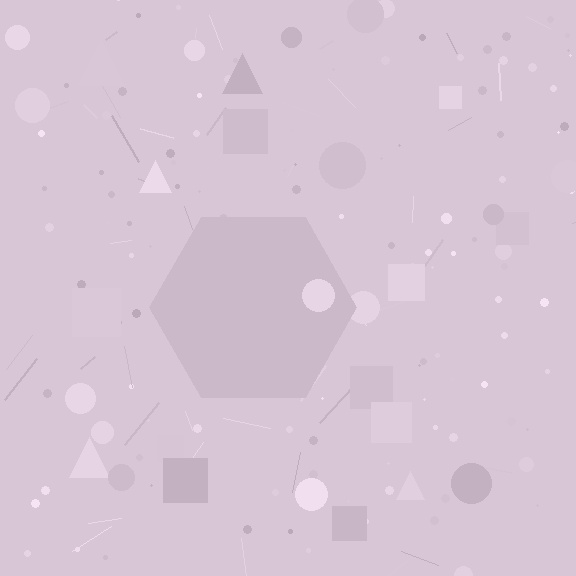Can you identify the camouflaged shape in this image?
The camouflaged shape is a hexagon.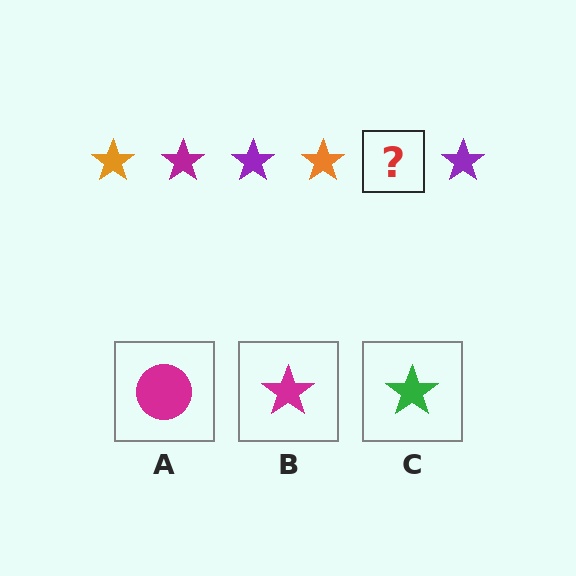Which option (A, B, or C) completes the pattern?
B.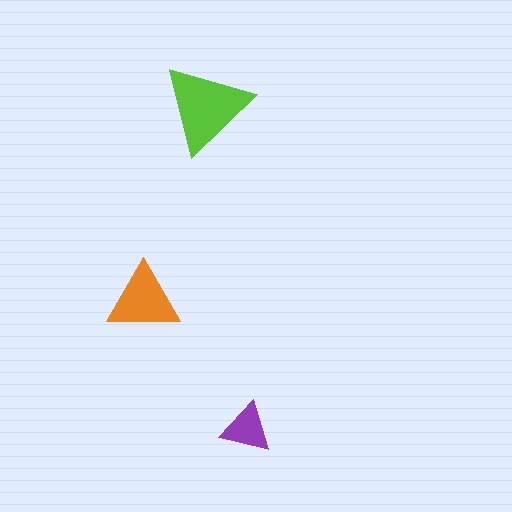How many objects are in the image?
There are 3 objects in the image.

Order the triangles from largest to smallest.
the lime one, the orange one, the purple one.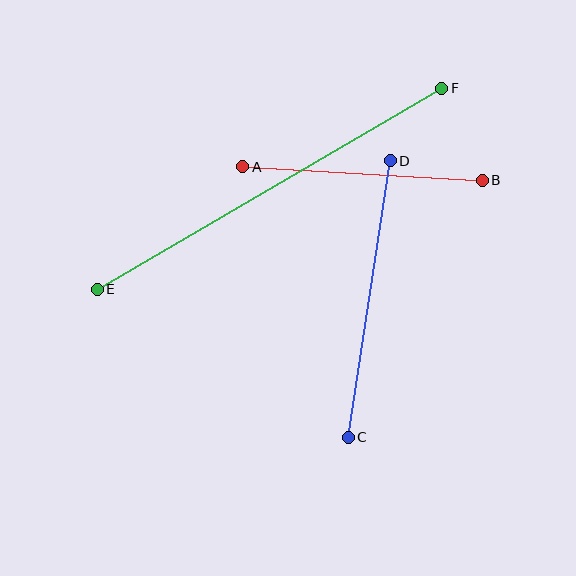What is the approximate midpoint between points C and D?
The midpoint is at approximately (369, 299) pixels.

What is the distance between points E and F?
The distance is approximately 399 pixels.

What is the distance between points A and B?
The distance is approximately 240 pixels.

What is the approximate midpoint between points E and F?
The midpoint is at approximately (269, 189) pixels.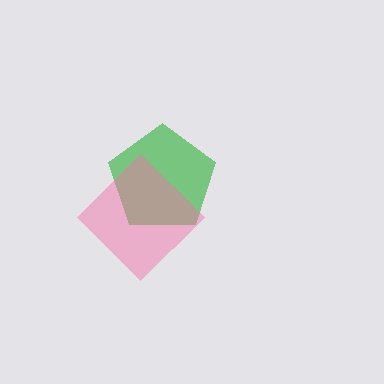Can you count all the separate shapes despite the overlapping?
Yes, there are 2 separate shapes.